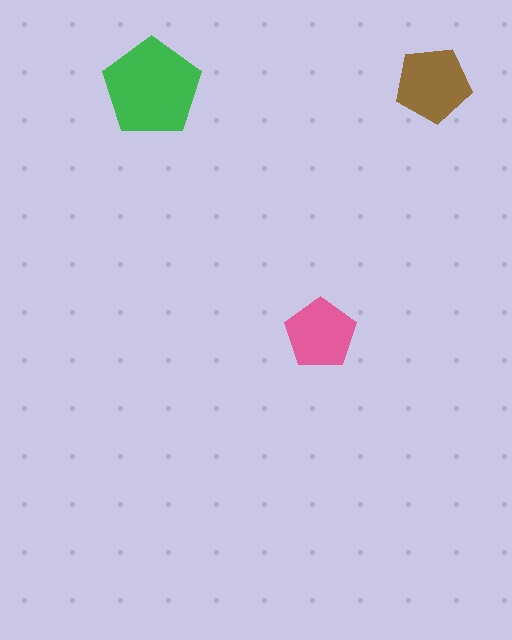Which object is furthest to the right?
The brown pentagon is rightmost.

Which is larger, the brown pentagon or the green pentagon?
The green one.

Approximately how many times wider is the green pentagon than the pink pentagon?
About 1.5 times wider.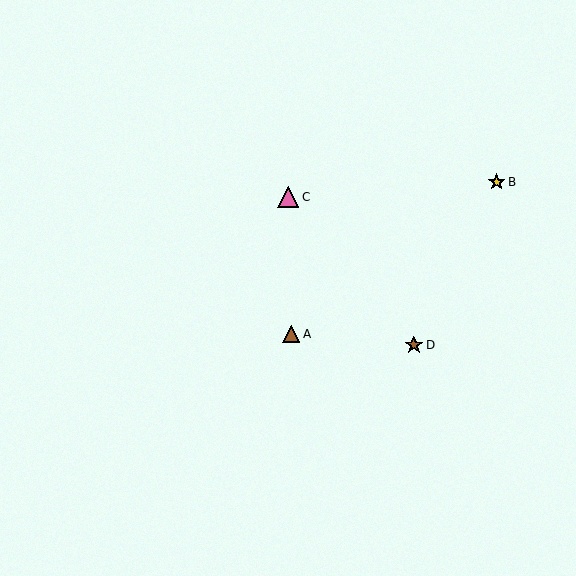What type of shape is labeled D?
Shape D is a brown star.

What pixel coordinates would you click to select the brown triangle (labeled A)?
Click at (291, 334) to select the brown triangle A.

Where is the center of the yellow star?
The center of the yellow star is at (497, 182).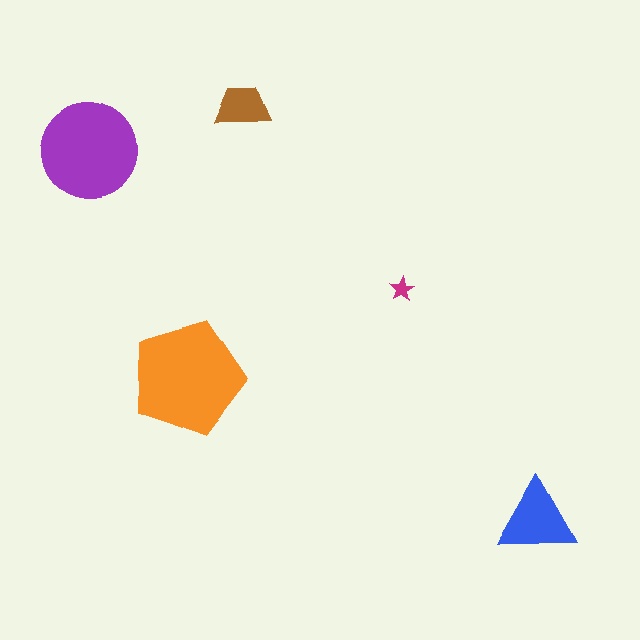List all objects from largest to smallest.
The orange pentagon, the purple circle, the blue triangle, the brown trapezoid, the magenta star.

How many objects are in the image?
There are 5 objects in the image.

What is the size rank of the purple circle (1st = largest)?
2nd.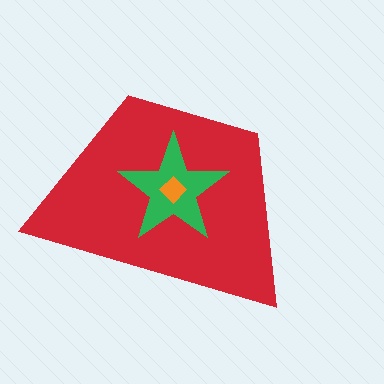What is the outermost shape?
The red trapezoid.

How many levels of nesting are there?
3.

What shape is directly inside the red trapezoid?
The green star.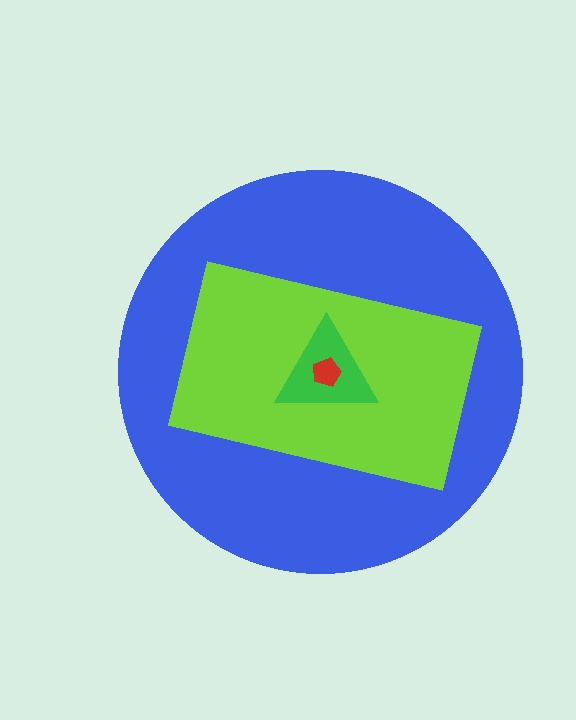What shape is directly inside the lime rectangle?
The green triangle.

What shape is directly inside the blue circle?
The lime rectangle.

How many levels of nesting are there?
4.